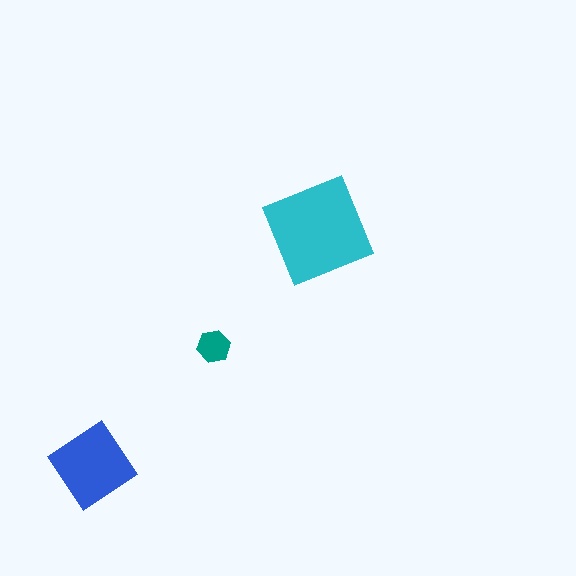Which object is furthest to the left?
The blue diamond is leftmost.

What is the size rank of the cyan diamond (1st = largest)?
1st.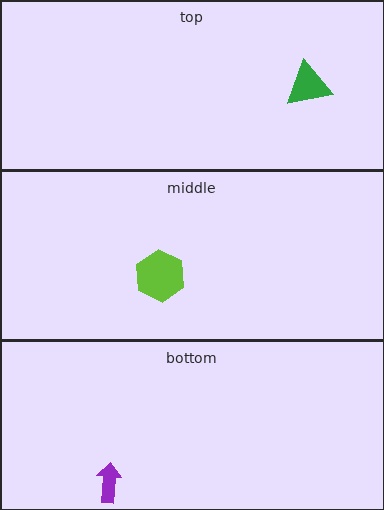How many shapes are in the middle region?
1.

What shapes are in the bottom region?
The purple arrow.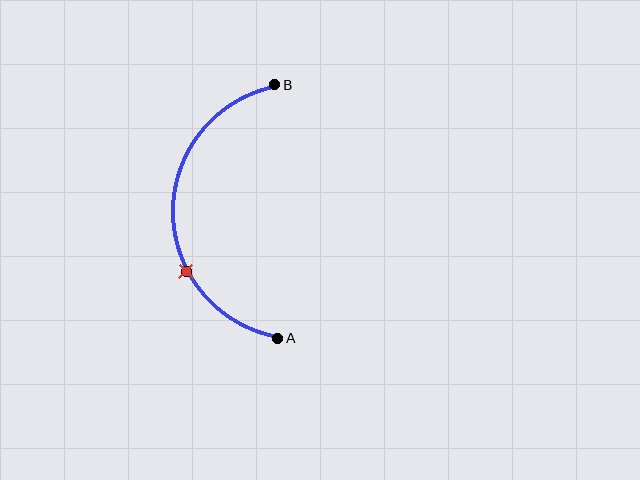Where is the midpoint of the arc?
The arc midpoint is the point on the curve farthest from the straight line joining A and B. It sits to the left of that line.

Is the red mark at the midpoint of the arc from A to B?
No. The red mark lies on the arc but is closer to endpoint A. The arc midpoint would be at the point on the curve equidistant along the arc from both A and B.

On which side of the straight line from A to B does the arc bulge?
The arc bulges to the left of the straight line connecting A and B.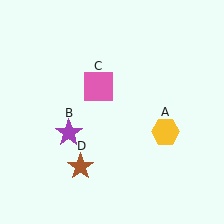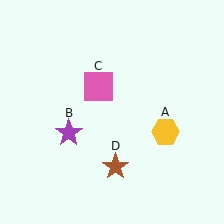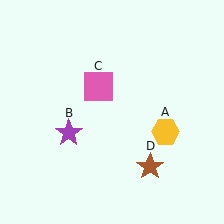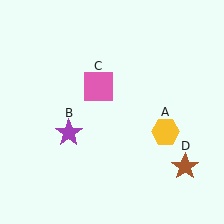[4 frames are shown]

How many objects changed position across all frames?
1 object changed position: brown star (object D).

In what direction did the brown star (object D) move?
The brown star (object D) moved right.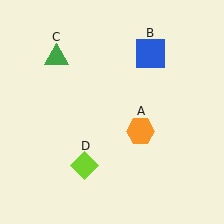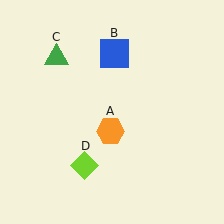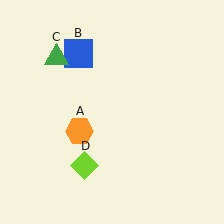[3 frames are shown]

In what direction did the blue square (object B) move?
The blue square (object B) moved left.